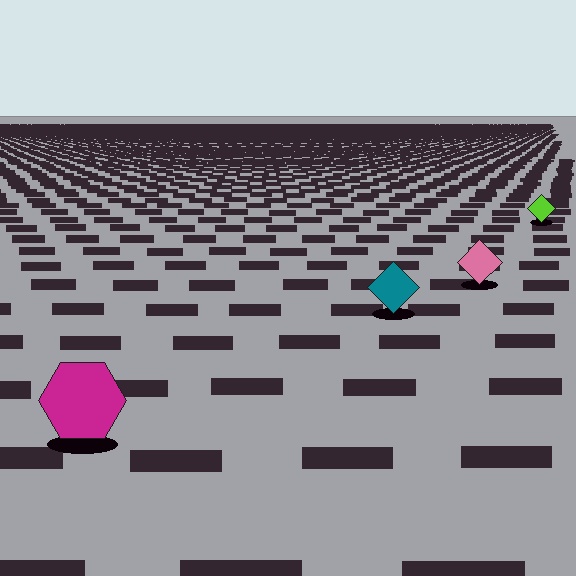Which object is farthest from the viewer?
The lime diamond is farthest from the viewer. It appears smaller and the ground texture around it is denser.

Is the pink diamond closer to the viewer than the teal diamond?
No. The teal diamond is closer — you can tell from the texture gradient: the ground texture is coarser near it.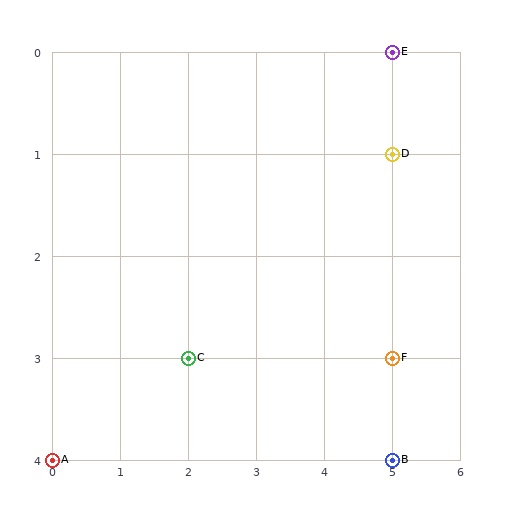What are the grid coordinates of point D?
Point D is at grid coordinates (5, 1).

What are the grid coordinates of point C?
Point C is at grid coordinates (2, 3).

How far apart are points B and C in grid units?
Points B and C are 3 columns and 1 row apart (about 3.2 grid units diagonally).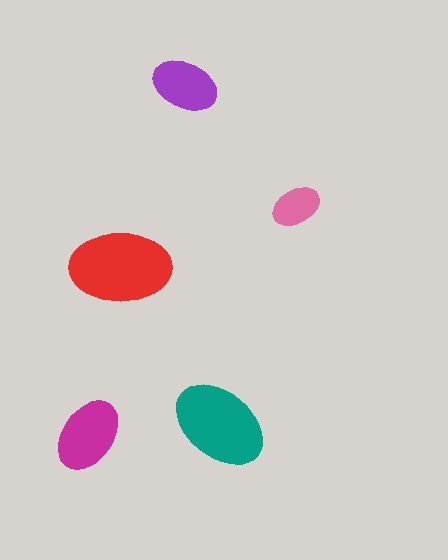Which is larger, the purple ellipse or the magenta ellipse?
The magenta one.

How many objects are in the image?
There are 5 objects in the image.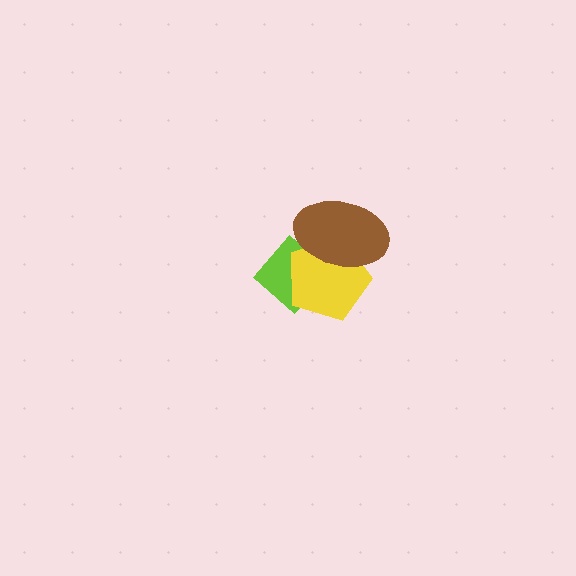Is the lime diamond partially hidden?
Yes, it is partially covered by another shape.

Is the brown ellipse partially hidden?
No, no other shape covers it.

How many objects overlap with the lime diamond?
2 objects overlap with the lime diamond.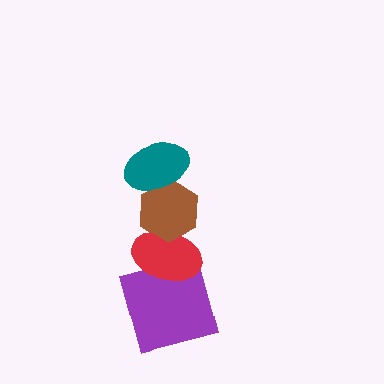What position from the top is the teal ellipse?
The teal ellipse is 1st from the top.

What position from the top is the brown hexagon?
The brown hexagon is 2nd from the top.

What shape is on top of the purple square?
The red ellipse is on top of the purple square.